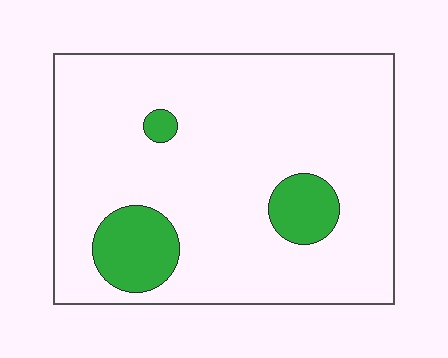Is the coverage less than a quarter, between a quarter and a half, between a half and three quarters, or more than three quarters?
Less than a quarter.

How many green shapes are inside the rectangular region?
3.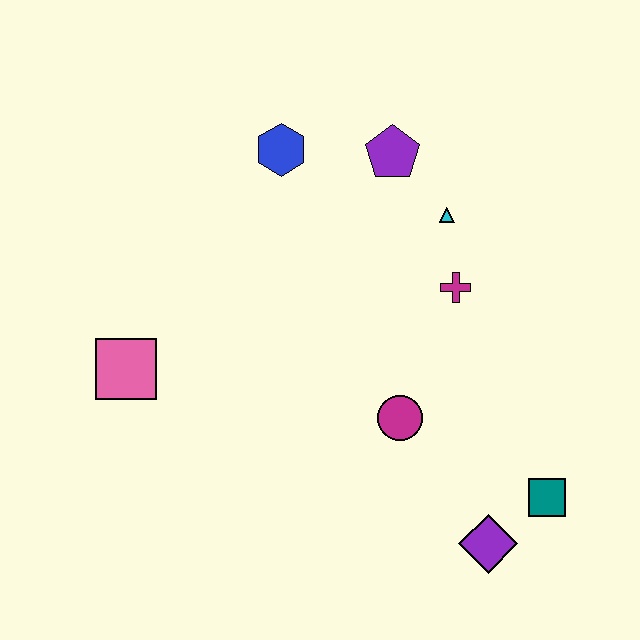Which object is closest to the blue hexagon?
The purple pentagon is closest to the blue hexagon.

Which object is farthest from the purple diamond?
The blue hexagon is farthest from the purple diamond.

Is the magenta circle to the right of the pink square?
Yes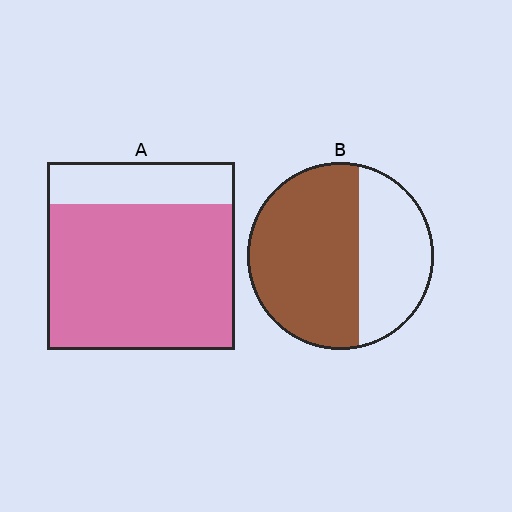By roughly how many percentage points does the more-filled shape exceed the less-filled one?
By roughly 15 percentage points (A over B).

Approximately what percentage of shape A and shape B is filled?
A is approximately 80% and B is approximately 65%.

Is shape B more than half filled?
Yes.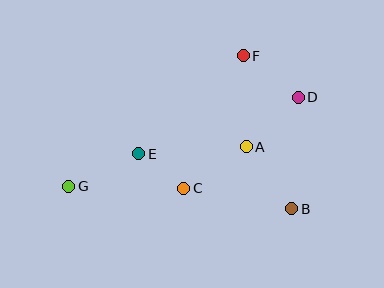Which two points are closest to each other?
Points C and E are closest to each other.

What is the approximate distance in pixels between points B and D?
The distance between B and D is approximately 112 pixels.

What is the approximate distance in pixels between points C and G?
The distance between C and G is approximately 115 pixels.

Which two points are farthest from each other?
Points D and G are farthest from each other.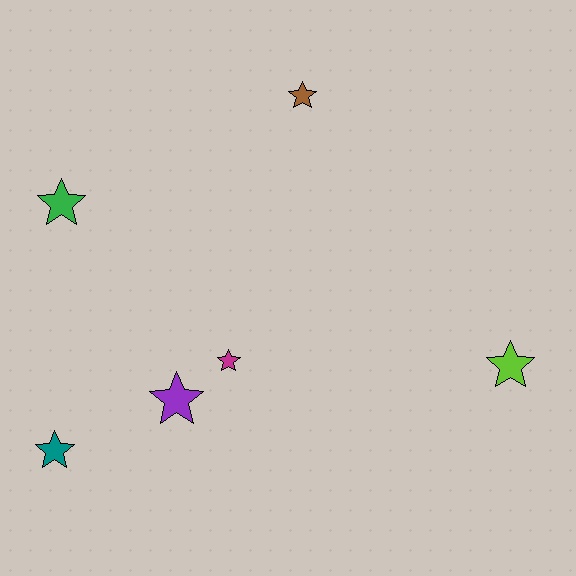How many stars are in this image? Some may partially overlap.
There are 6 stars.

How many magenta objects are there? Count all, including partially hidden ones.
There is 1 magenta object.